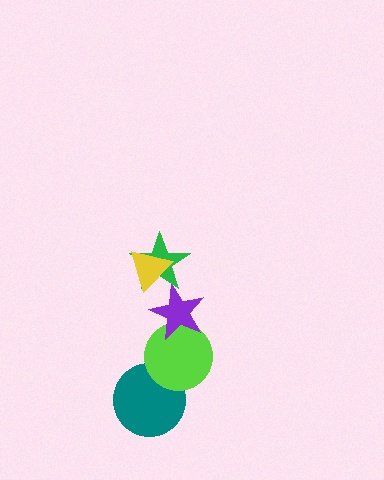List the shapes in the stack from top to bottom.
From top to bottom: the yellow triangle, the green star, the purple star, the lime circle, the teal circle.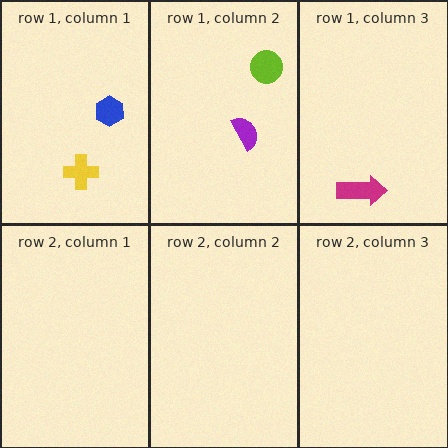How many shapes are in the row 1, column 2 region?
2.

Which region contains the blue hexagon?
The row 1, column 1 region.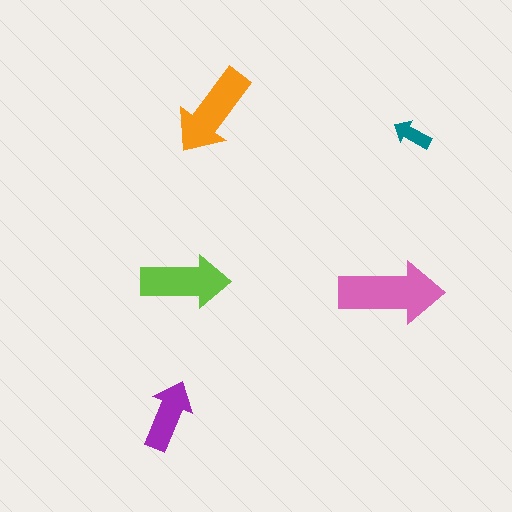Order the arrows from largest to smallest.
the pink one, the orange one, the lime one, the purple one, the teal one.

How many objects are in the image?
There are 5 objects in the image.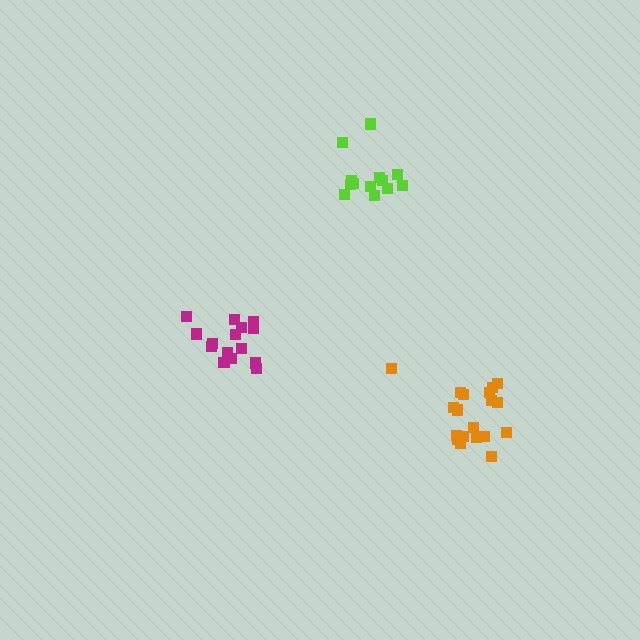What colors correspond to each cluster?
The clusters are colored: orange, magenta, lime.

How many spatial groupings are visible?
There are 3 spatial groupings.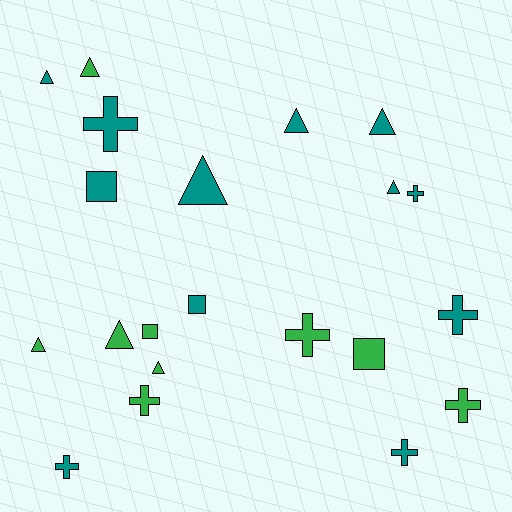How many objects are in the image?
There are 21 objects.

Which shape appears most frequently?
Triangle, with 9 objects.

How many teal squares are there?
There are 2 teal squares.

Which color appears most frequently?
Teal, with 12 objects.